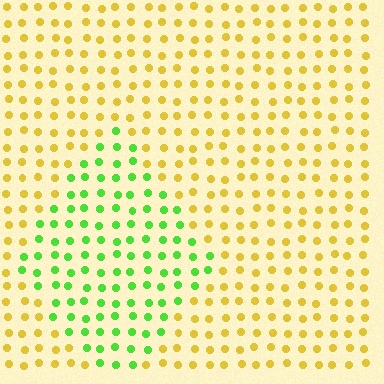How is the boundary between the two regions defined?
The boundary is defined purely by a slight shift in hue (about 63 degrees). Spacing, size, and orientation are identical on both sides.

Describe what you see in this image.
The image is filled with small yellow elements in a uniform arrangement. A diamond-shaped region is visible where the elements are tinted to a slightly different hue, forming a subtle color boundary.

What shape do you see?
I see a diamond.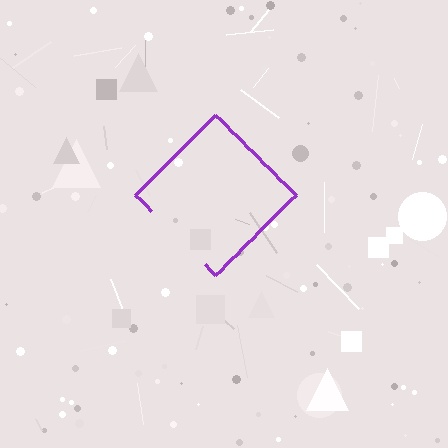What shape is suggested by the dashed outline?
The dashed outline suggests a diamond.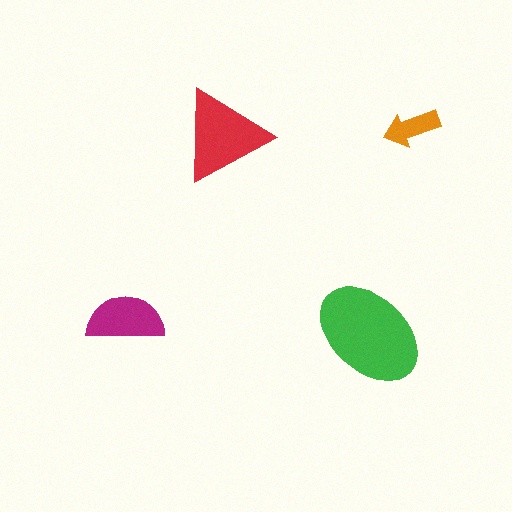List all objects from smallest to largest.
The orange arrow, the magenta semicircle, the red triangle, the green ellipse.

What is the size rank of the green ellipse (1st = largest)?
1st.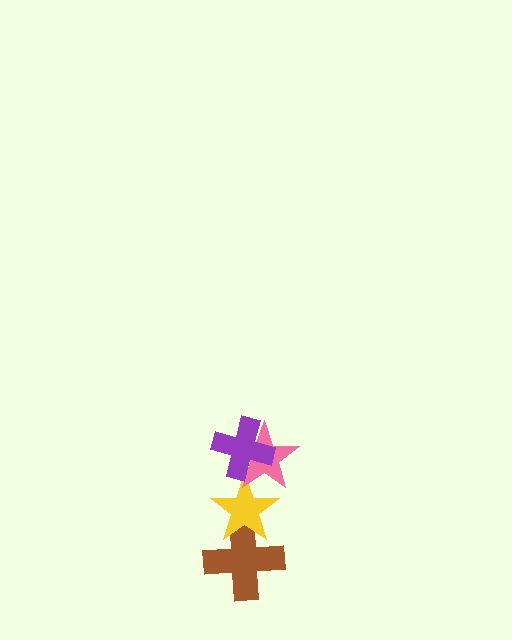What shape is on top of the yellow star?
The pink star is on top of the yellow star.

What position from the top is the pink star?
The pink star is 2nd from the top.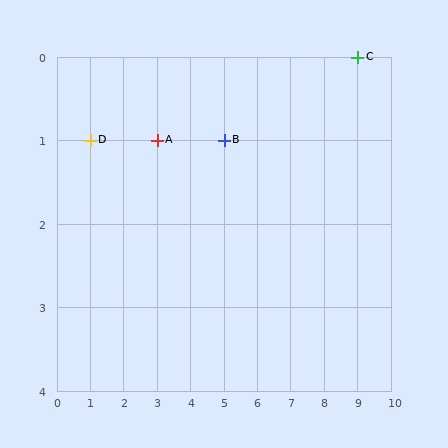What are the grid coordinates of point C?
Point C is at grid coordinates (9, 0).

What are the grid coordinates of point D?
Point D is at grid coordinates (1, 1).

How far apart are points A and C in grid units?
Points A and C are 6 columns and 1 row apart (about 6.1 grid units diagonally).